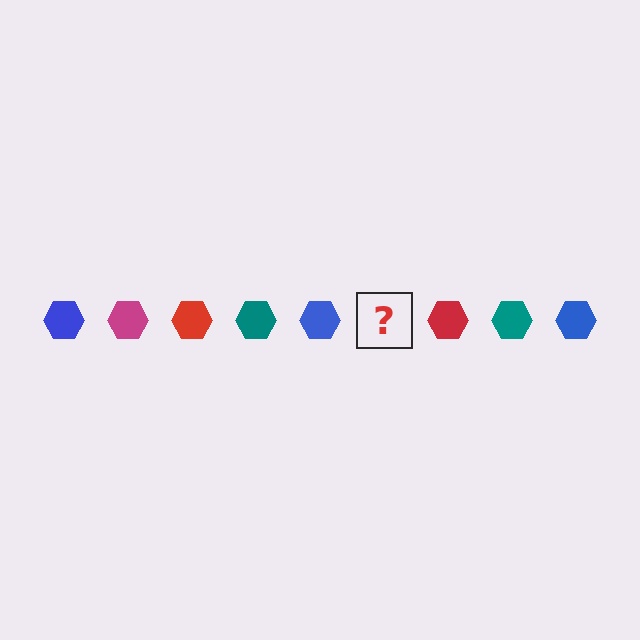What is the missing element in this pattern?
The missing element is a magenta hexagon.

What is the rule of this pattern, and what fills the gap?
The rule is that the pattern cycles through blue, magenta, red, teal hexagons. The gap should be filled with a magenta hexagon.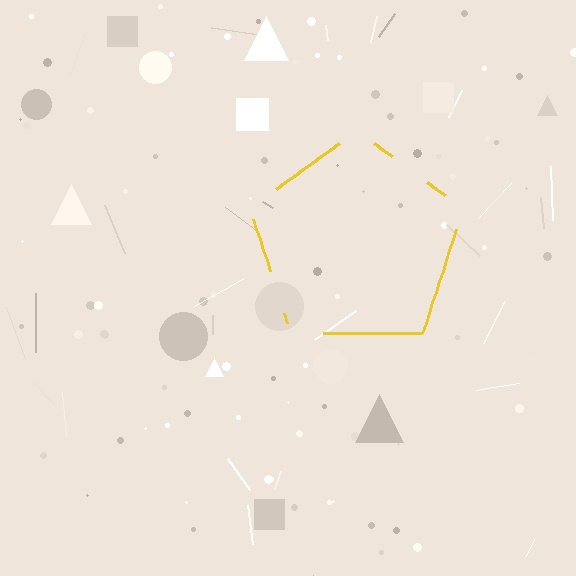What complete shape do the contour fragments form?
The contour fragments form a pentagon.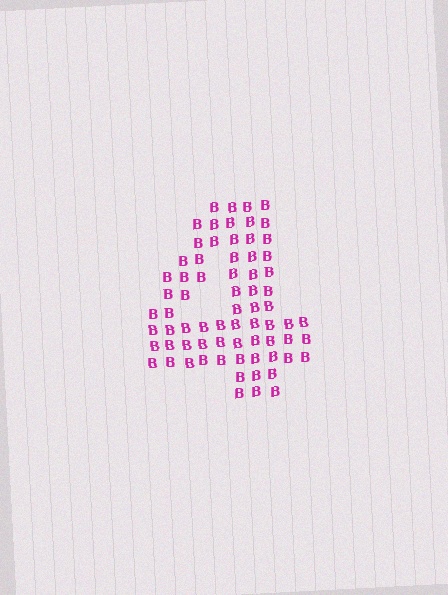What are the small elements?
The small elements are letter B's.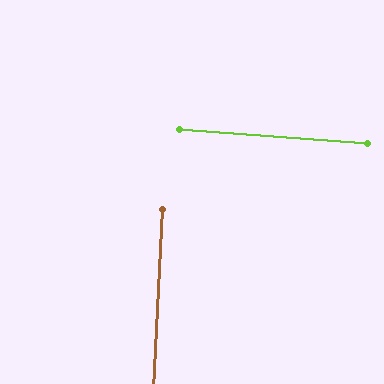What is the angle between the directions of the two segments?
Approximately 88 degrees.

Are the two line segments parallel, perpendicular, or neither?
Perpendicular — they meet at approximately 88°.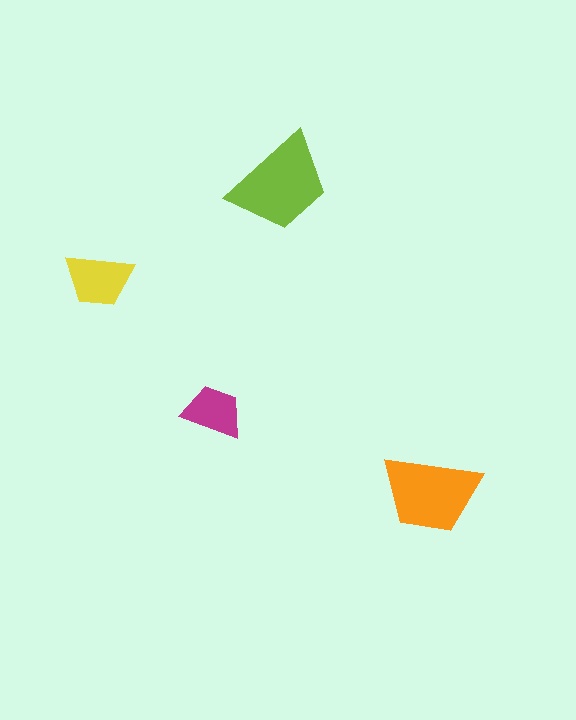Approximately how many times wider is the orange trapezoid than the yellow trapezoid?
About 1.5 times wider.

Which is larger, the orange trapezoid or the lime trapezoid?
The lime one.